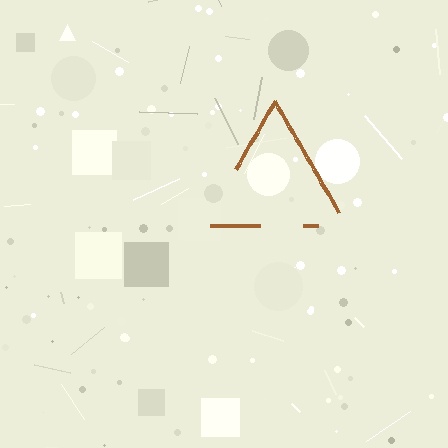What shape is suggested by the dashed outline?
The dashed outline suggests a triangle.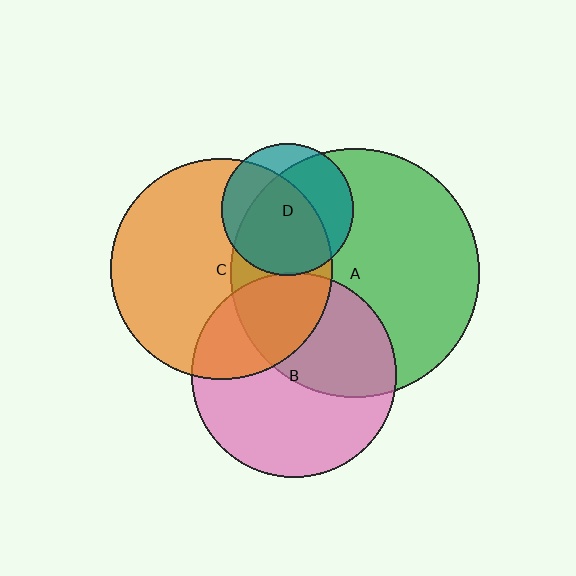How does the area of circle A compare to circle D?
Approximately 3.5 times.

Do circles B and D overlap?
Yes.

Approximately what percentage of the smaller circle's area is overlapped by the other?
Approximately 5%.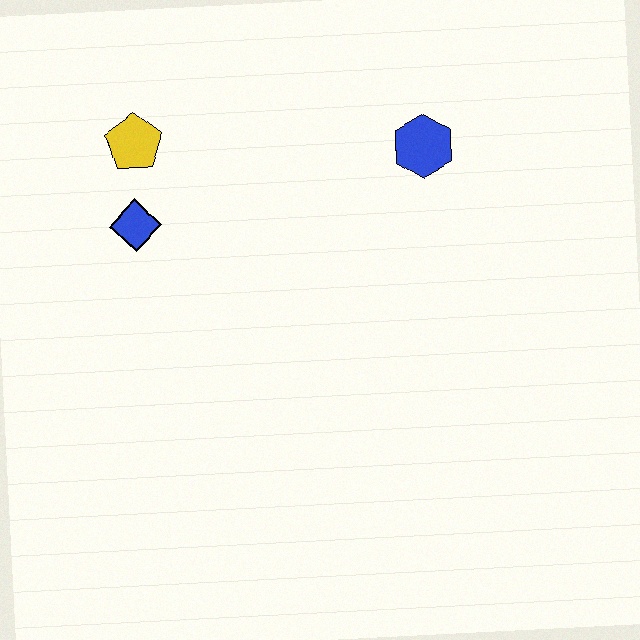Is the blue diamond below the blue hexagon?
Yes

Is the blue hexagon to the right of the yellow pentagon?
Yes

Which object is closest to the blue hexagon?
The yellow pentagon is closest to the blue hexagon.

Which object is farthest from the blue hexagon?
The blue diamond is farthest from the blue hexagon.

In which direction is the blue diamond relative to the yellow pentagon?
The blue diamond is below the yellow pentagon.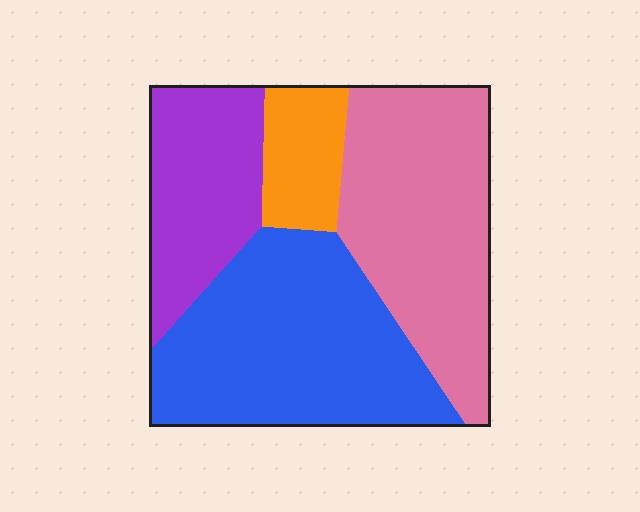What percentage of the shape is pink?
Pink covers about 35% of the shape.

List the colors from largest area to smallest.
From largest to smallest: blue, pink, purple, orange.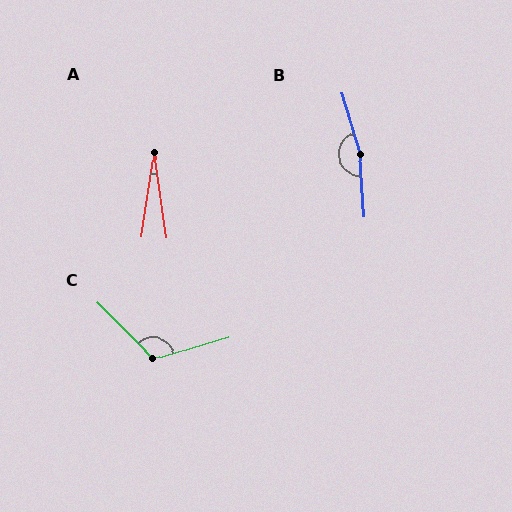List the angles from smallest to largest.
A (17°), C (118°), B (167°).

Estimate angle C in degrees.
Approximately 118 degrees.